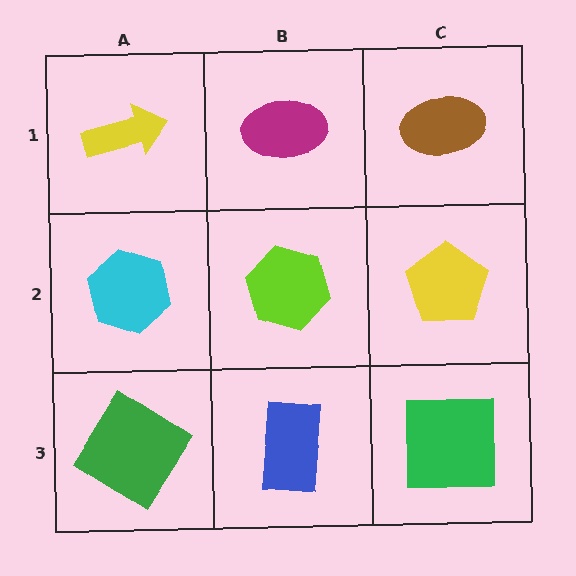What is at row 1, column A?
A yellow arrow.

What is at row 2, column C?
A yellow pentagon.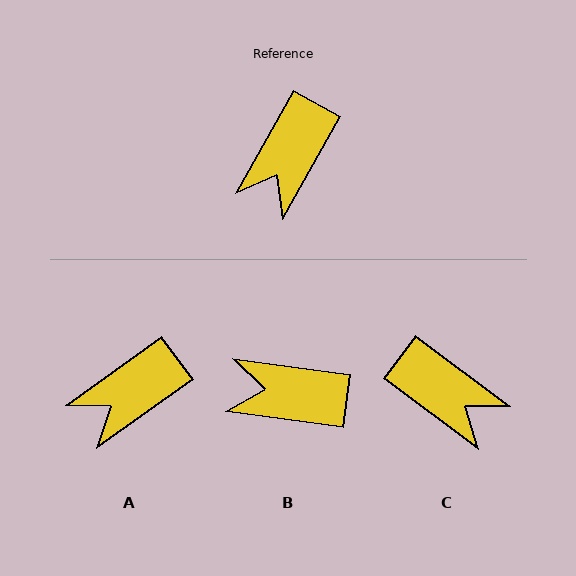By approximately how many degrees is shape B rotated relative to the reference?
Approximately 68 degrees clockwise.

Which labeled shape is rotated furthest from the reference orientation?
C, about 83 degrees away.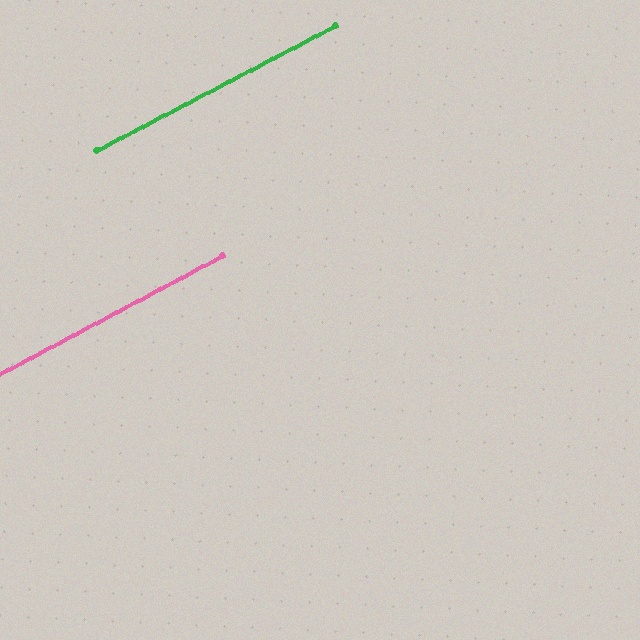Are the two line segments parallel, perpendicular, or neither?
Parallel — their directions differ by only 0.4°.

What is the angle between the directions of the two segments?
Approximately 0 degrees.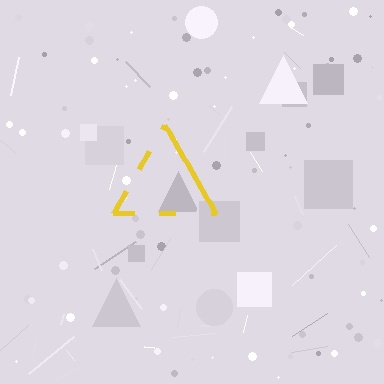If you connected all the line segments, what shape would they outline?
They would outline a triangle.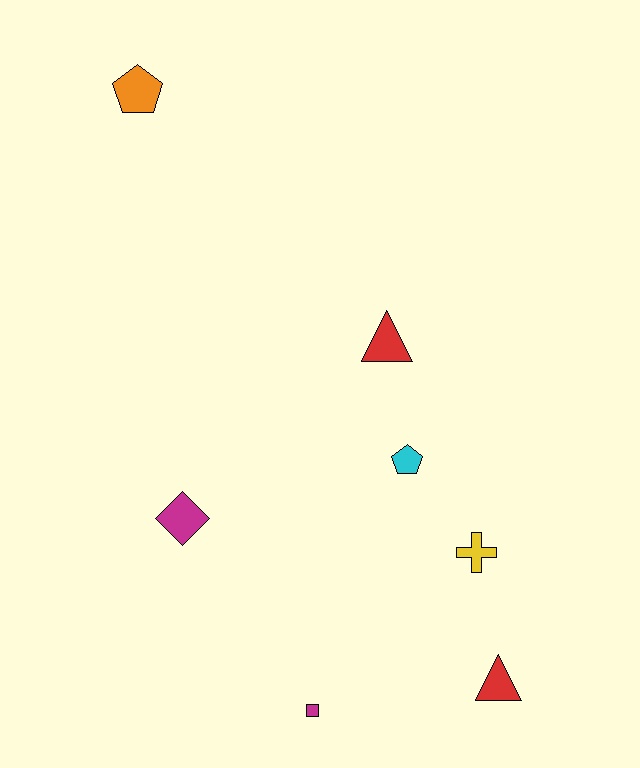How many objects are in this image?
There are 7 objects.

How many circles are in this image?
There are no circles.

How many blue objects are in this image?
There are no blue objects.